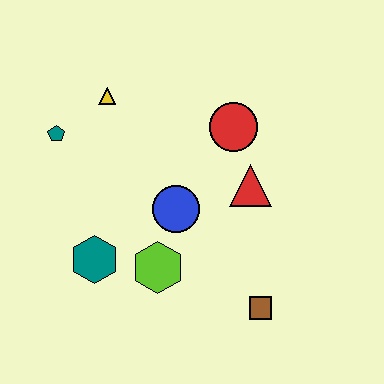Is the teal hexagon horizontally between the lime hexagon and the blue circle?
No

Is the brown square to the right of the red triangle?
Yes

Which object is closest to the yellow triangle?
The teal pentagon is closest to the yellow triangle.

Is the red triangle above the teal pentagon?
No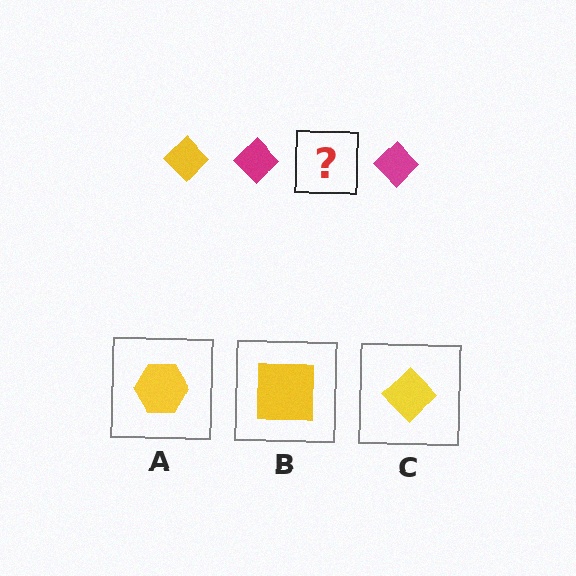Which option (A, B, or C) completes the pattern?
C.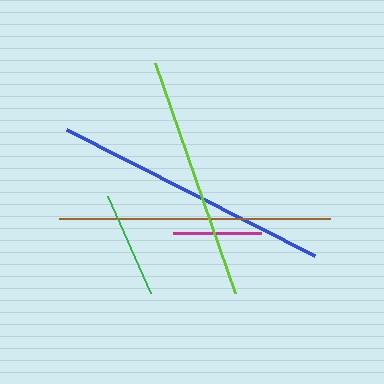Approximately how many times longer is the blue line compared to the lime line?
The blue line is approximately 1.1 times the length of the lime line.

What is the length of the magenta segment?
The magenta segment is approximately 88 pixels long.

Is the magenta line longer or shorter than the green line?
The green line is longer than the magenta line.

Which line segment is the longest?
The blue line is the longest at approximately 278 pixels.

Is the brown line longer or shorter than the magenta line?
The brown line is longer than the magenta line.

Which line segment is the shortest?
The magenta line is the shortest at approximately 88 pixels.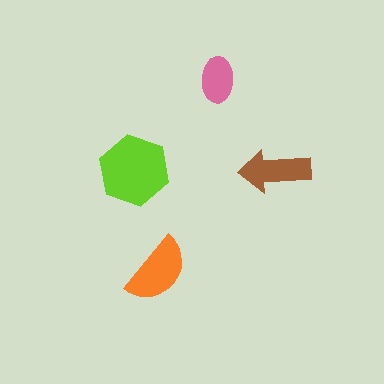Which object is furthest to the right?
The brown arrow is rightmost.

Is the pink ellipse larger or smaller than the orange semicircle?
Smaller.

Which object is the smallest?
The pink ellipse.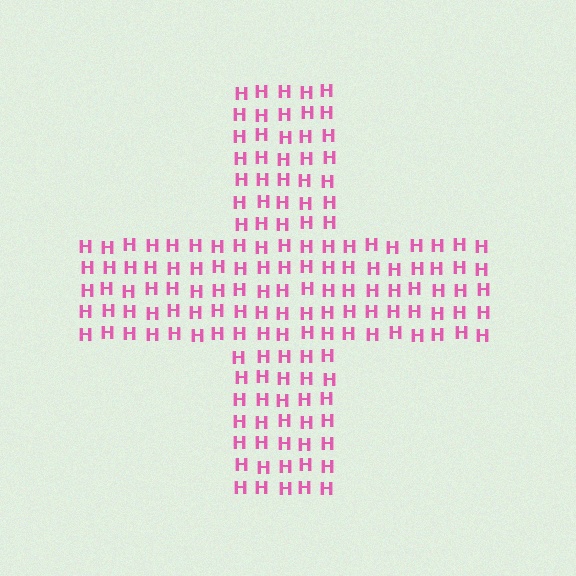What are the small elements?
The small elements are letter H's.